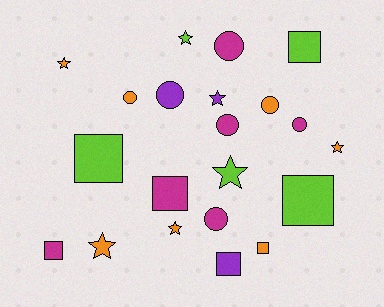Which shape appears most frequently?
Square, with 7 objects.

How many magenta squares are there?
There are 2 magenta squares.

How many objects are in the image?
There are 21 objects.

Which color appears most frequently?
Orange, with 7 objects.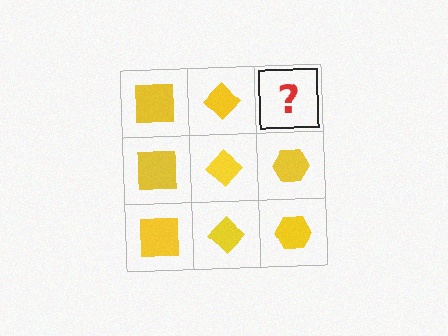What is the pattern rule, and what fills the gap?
The rule is that each column has a consistent shape. The gap should be filled with a yellow hexagon.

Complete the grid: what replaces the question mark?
The question mark should be replaced with a yellow hexagon.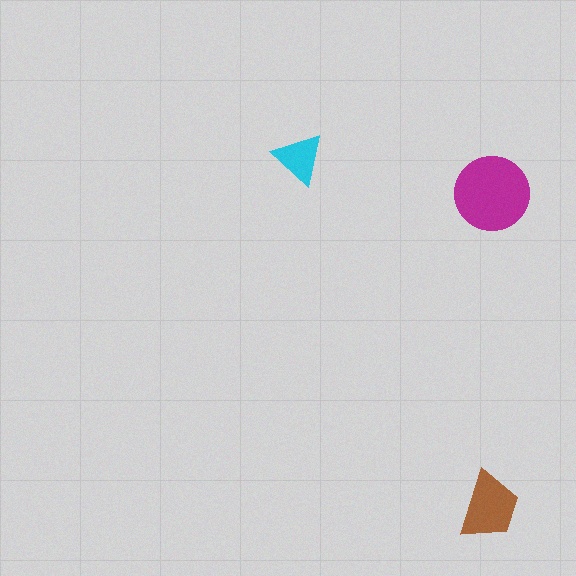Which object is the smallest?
The cyan triangle.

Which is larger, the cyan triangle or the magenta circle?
The magenta circle.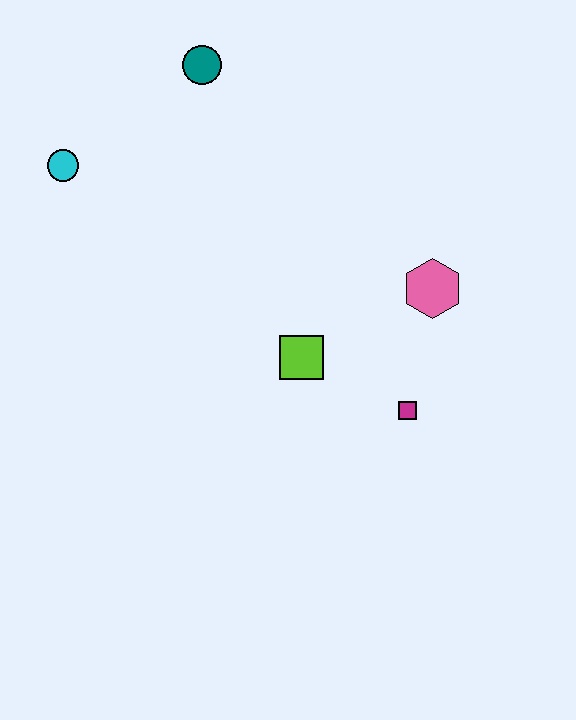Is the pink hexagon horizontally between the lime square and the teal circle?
No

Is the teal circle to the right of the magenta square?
No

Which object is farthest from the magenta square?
The cyan circle is farthest from the magenta square.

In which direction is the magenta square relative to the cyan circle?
The magenta square is to the right of the cyan circle.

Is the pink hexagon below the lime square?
No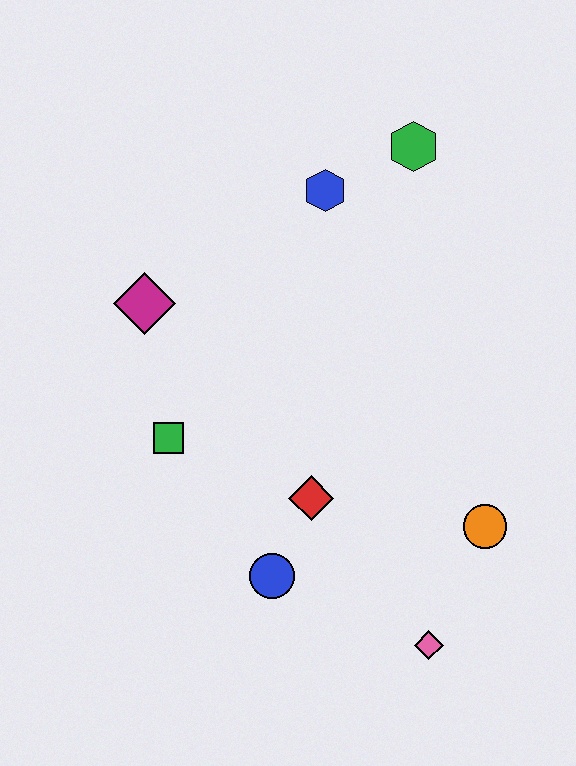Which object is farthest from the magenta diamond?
The pink diamond is farthest from the magenta diamond.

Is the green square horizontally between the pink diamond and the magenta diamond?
Yes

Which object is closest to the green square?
The magenta diamond is closest to the green square.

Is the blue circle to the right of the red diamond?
No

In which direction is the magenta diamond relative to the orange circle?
The magenta diamond is to the left of the orange circle.